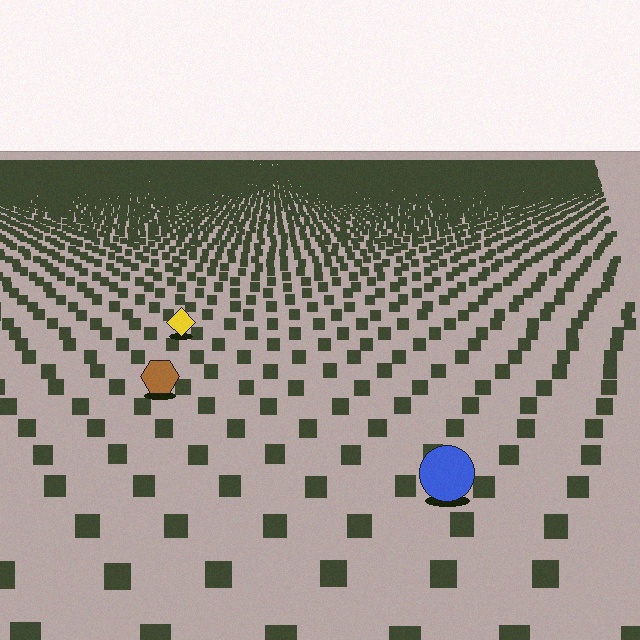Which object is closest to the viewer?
The blue circle is closest. The texture marks near it are larger and more spread out.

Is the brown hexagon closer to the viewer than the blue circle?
No. The blue circle is closer — you can tell from the texture gradient: the ground texture is coarser near it.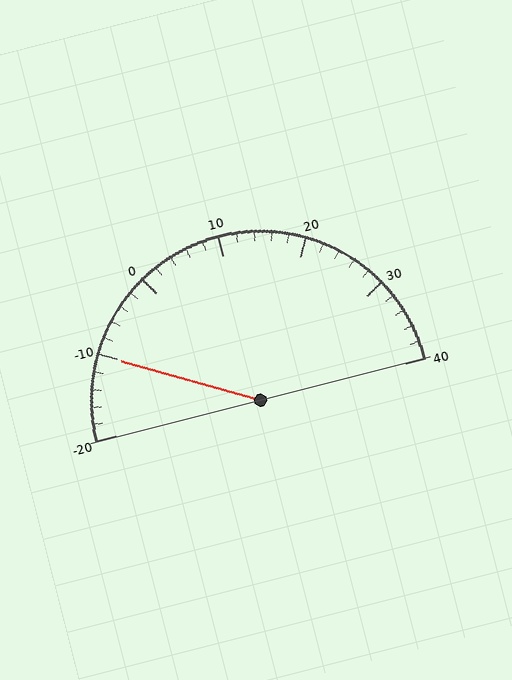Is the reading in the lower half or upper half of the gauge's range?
The reading is in the lower half of the range (-20 to 40).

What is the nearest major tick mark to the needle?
The nearest major tick mark is -10.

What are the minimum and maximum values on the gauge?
The gauge ranges from -20 to 40.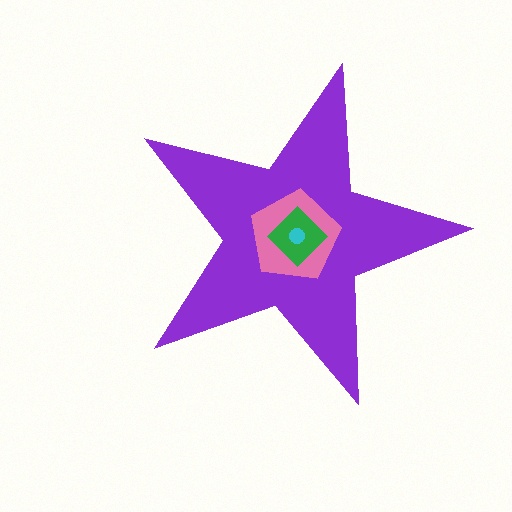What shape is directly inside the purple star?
The pink pentagon.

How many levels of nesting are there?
4.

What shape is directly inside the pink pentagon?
The green diamond.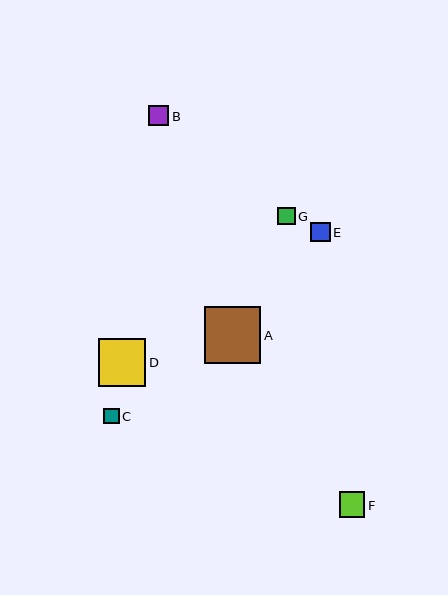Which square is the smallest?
Square C is the smallest with a size of approximately 15 pixels.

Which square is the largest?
Square A is the largest with a size of approximately 57 pixels.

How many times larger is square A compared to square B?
Square A is approximately 2.8 times the size of square B.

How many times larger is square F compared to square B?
Square F is approximately 1.2 times the size of square B.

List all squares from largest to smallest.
From largest to smallest: A, D, F, B, E, G, C.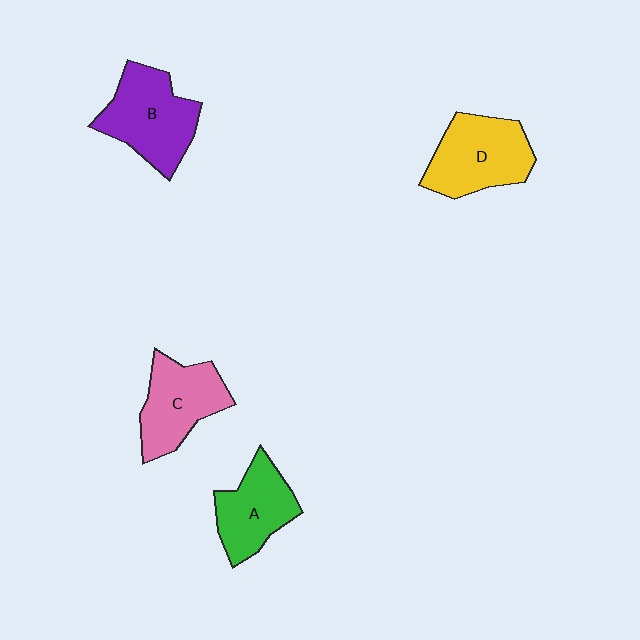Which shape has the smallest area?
Shape A (green).